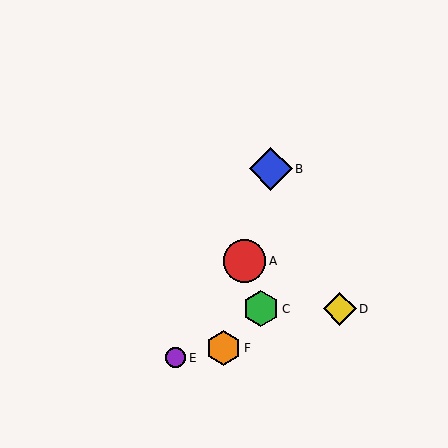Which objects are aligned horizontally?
Objects C, D are aligned horizontally.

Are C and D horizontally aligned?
Yes, both are at y≈309.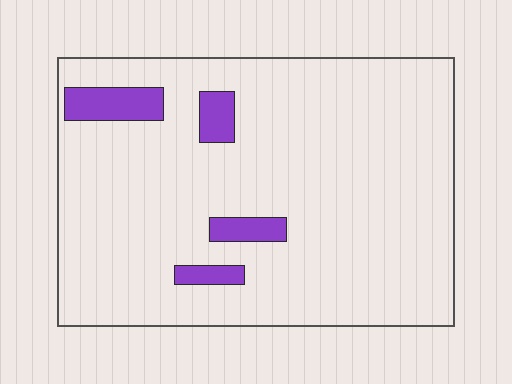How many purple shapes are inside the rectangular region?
4.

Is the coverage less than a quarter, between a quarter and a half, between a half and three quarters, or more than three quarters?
Less than a quarter.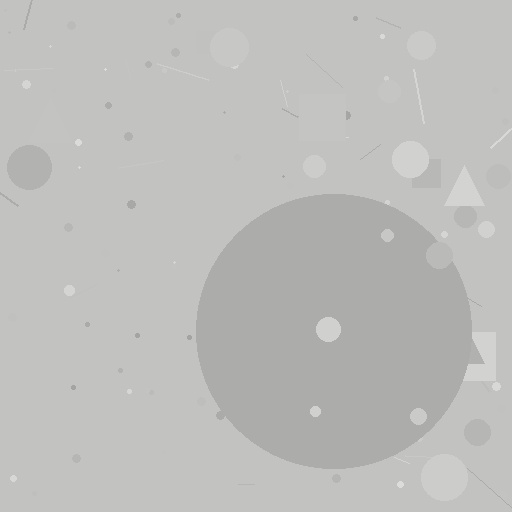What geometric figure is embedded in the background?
A circle is embedded in the background.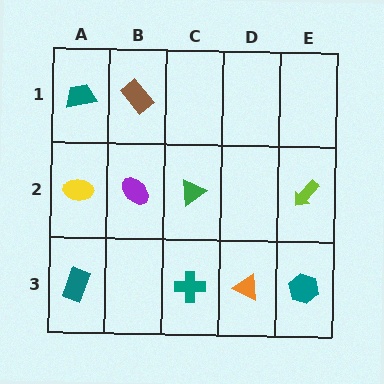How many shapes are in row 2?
4 shapes.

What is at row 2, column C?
A green triangle.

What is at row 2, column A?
A yellow ellipse.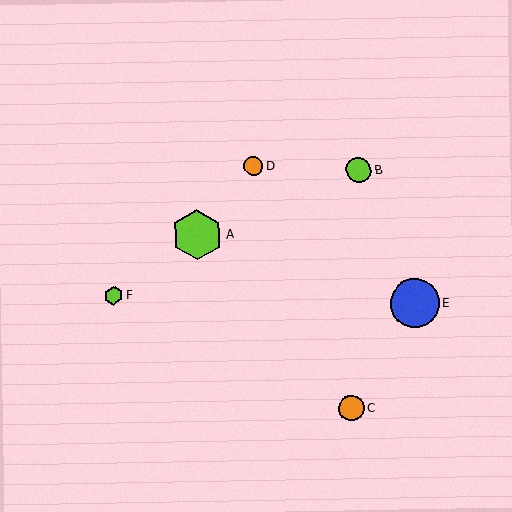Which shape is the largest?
The lime hexagon (labeled A) is the largest.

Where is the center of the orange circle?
The center of the orange circle is at (254, 166).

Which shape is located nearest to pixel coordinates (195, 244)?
The lime hexagon (labeled A) at (197, 235) is nearest to that location.